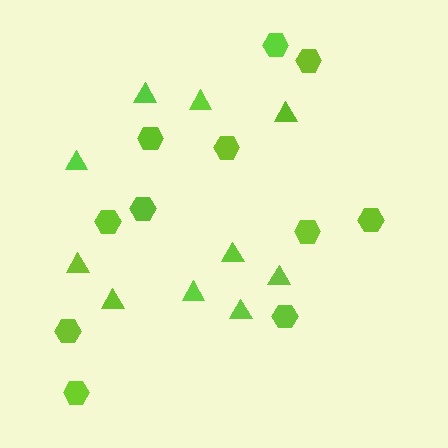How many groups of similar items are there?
There are 2 groups: one group of hexagons (11) and one group of triangles (10).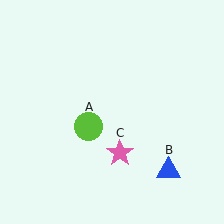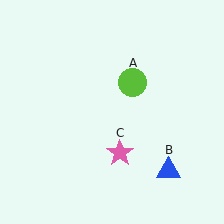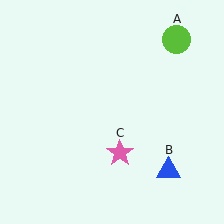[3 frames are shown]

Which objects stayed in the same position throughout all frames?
Blue triangle (object B) and pink star (object C) remained stationary.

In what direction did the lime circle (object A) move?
The lime circle (object A) moved up and to the right.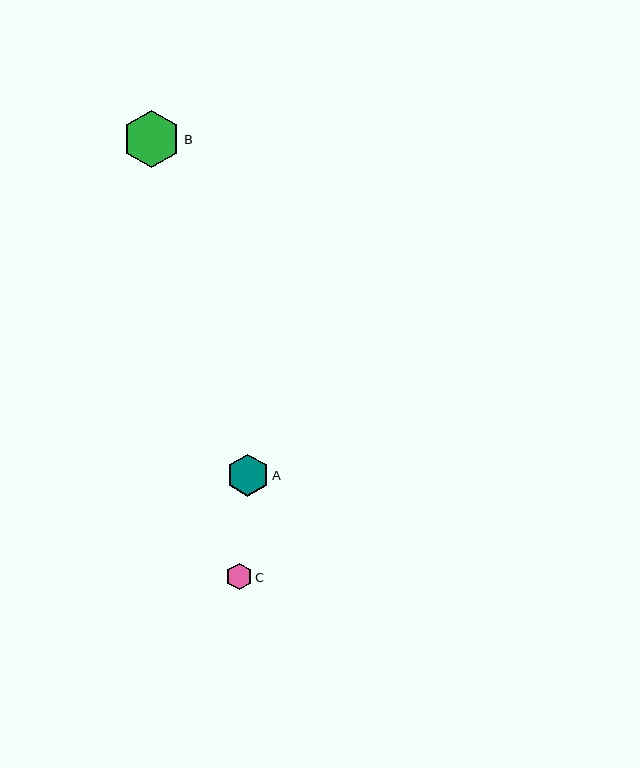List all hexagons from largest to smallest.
From largest to smallest: B, A, C.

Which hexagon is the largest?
Hexagon B is the largest with a size of approximately 58 pixels.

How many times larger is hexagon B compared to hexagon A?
Hexagon B is approximately 1.4 times the size of hexagon A.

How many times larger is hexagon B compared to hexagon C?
Hexagon B is approximately 2.2 times the size of hexagon C.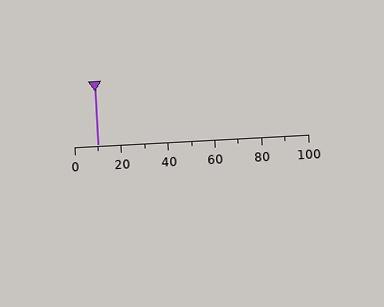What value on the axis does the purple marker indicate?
The marker indicates approximately 10.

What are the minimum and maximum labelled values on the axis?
The axis runs from 0 to 100.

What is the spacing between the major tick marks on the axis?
The major ticks are spaced 20 apart.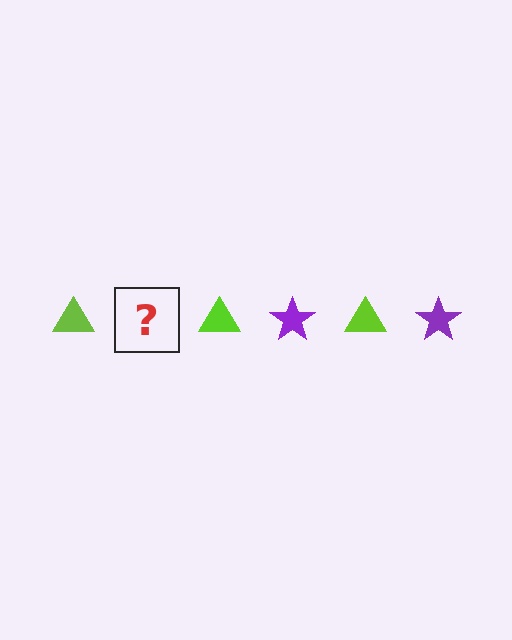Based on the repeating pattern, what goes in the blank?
The blank should be a purple star.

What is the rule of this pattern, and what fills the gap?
The rule is that the pattern alternates between lime triangle and purple star. The gap should be filled with a purple star.